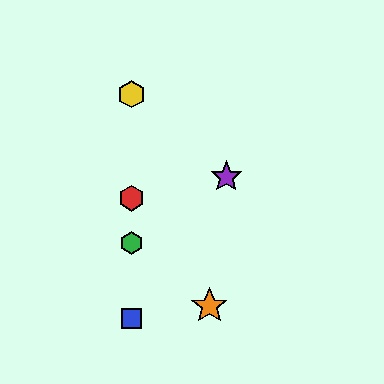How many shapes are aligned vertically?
4 shapes (the red hexagon, the blue square, the green hexagon, the yellow hexagon) are aligned vertically.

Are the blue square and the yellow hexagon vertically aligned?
Yes, both are at x≈131.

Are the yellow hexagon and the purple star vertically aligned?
No, the yellow hexagon is at x≈131 and the purple star is at x≈226.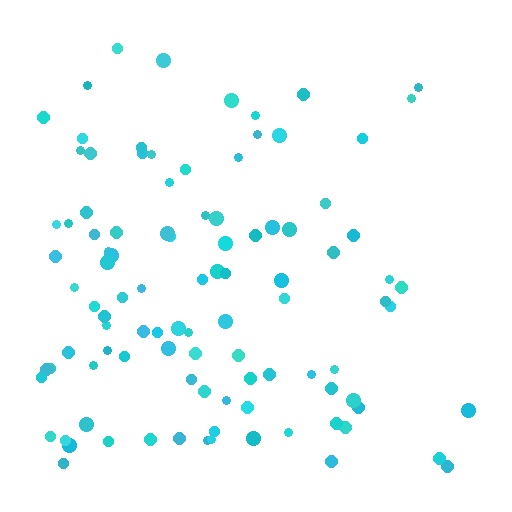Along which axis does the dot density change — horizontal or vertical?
Horizontal.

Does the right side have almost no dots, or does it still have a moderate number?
Still a moderate number, just noticeably fewer than the left.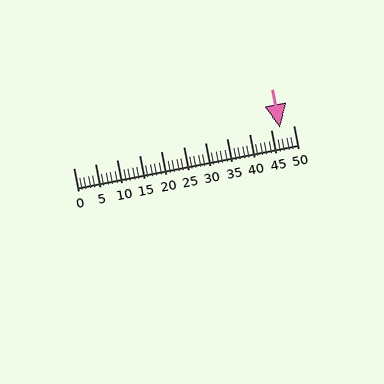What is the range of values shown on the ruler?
The ruler shows values from 0 to 50.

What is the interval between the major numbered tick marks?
The major tick marks are spaced 5 units apart.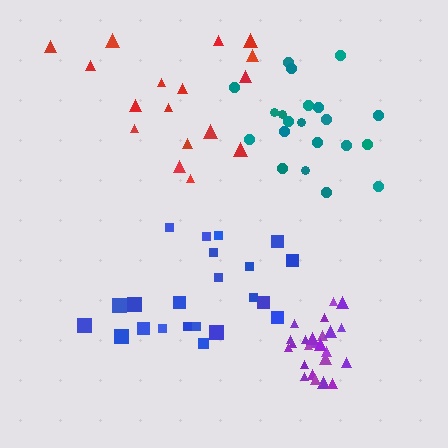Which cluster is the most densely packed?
Purple.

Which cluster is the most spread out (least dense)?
Red.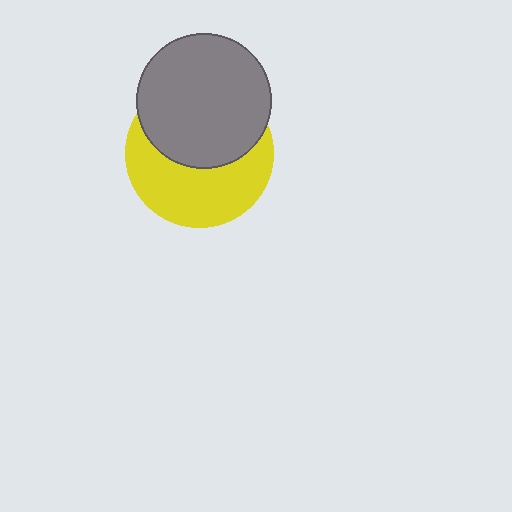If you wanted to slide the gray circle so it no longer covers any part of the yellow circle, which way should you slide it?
Slide it up — that is the most direct way to separate the two shapes.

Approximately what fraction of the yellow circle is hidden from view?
Roughly 49% of the yellow circle is hidden behind the gray circle.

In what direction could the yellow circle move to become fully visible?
The yellow circle could move down. That would shift it out from behind the gray circle entirely.